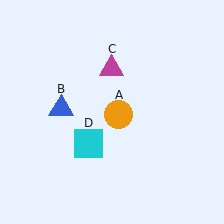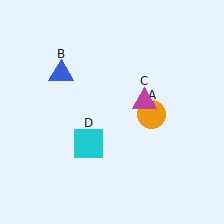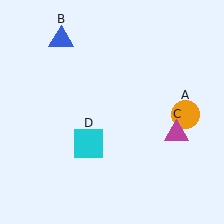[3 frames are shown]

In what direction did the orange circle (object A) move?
The orange circle (object A) moved right.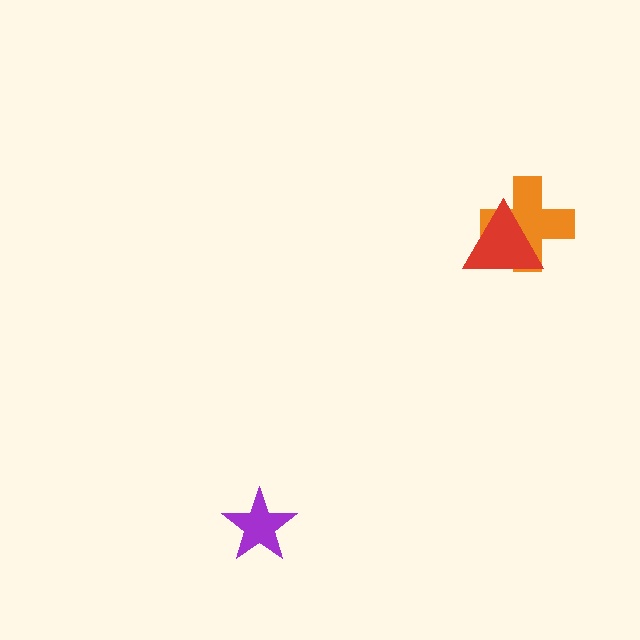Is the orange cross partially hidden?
Yes, it is partially covered by another shape.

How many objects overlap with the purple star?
0 objects overlap with the purple star.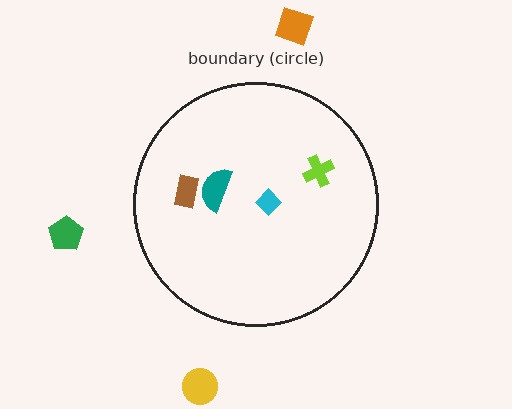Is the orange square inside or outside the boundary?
Outside.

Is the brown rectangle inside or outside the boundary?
Inside.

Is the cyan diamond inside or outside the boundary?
Inside.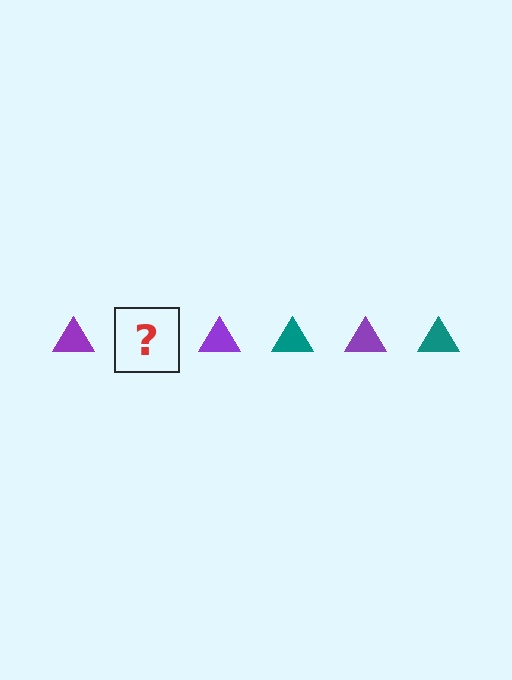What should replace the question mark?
The question mark should be replaced with a teal triangle.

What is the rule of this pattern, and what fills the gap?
The rule is that the pattern cycles through purple, teal triangles. The gap should be filled with a teal triangle.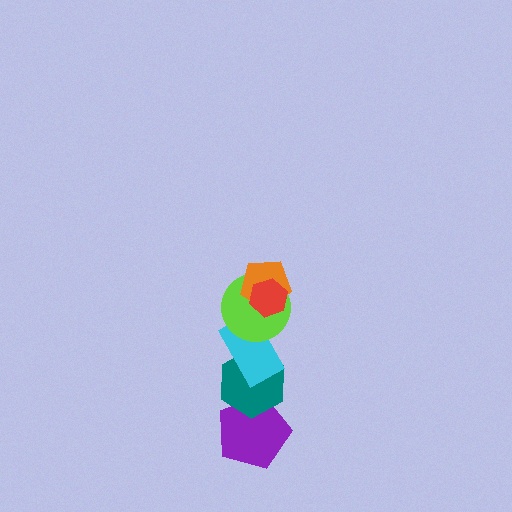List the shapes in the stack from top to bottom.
From top to bottom: the red hexagon, the orange pentagon, the lime circle, the cyan rectangle, the teal hexagon, the purple pentagon.